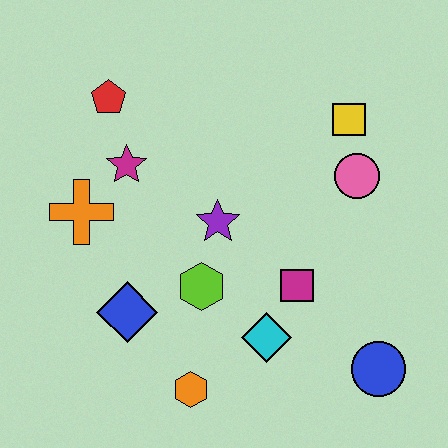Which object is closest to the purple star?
The lime hexagon is closest to the purple star.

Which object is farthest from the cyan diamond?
The red pentagon is farthest from the cyan diamond.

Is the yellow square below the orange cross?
No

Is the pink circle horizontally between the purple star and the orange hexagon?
No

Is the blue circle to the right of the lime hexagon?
Yes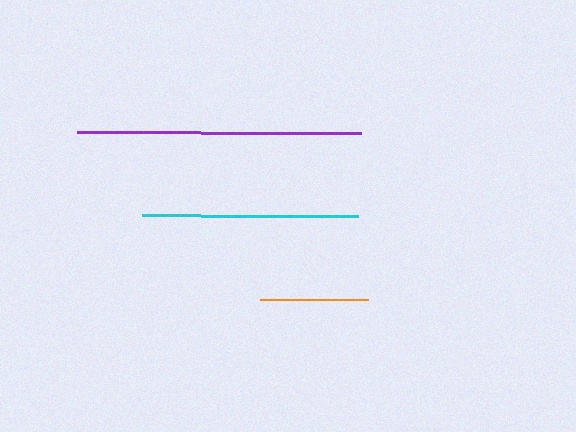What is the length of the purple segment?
The purple segment is approximately 284 pixels long.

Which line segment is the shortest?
The orange line is the shortest at approximately 109 pixels.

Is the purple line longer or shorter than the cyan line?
The purple line is longer than the cyan line.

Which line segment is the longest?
The purple line is the longest at approximately 284 pixels.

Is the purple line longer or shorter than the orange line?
The purple line is longer than the orange line.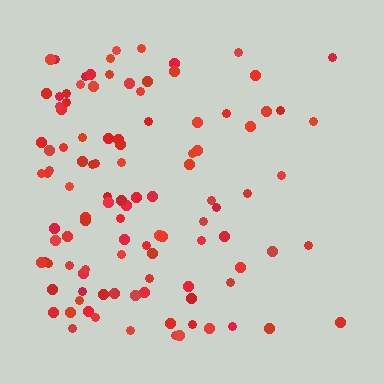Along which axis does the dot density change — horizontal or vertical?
Horizontal.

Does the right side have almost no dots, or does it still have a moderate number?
Still a moderate number, just noticeably fewer than the left.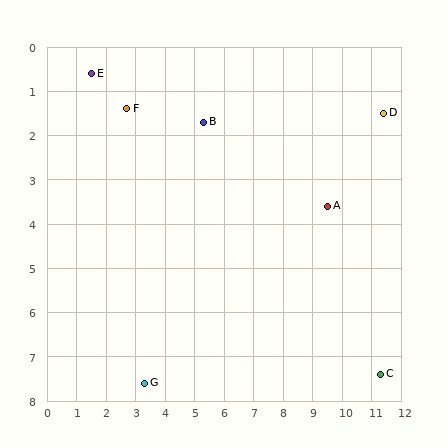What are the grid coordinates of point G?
Point G is at approximately (3.3, 7.6).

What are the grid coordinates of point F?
Point F is at approximately (2.7, 1.4).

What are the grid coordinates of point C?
Point C is at approximately (11.3, 7.4).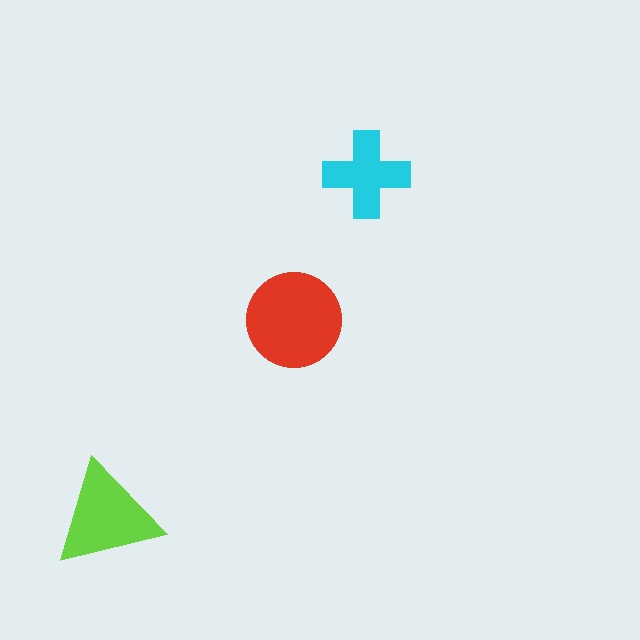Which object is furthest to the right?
The cyan cross is rightmost.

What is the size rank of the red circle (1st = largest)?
1st.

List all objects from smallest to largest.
The cyan cross, the lime triangle, the red circle.